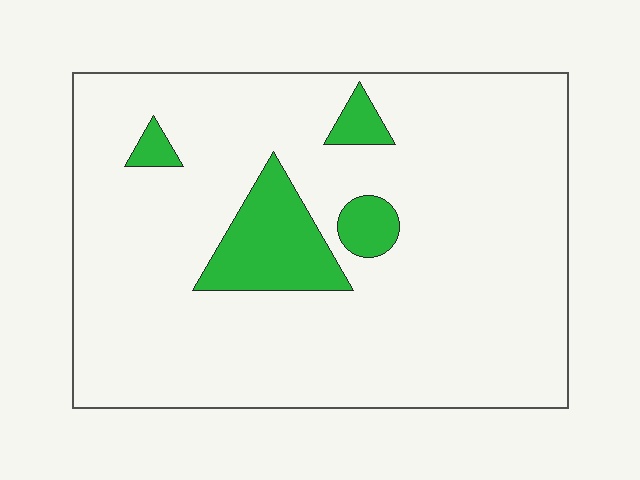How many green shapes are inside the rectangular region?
4.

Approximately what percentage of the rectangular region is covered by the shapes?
Approximately 10%.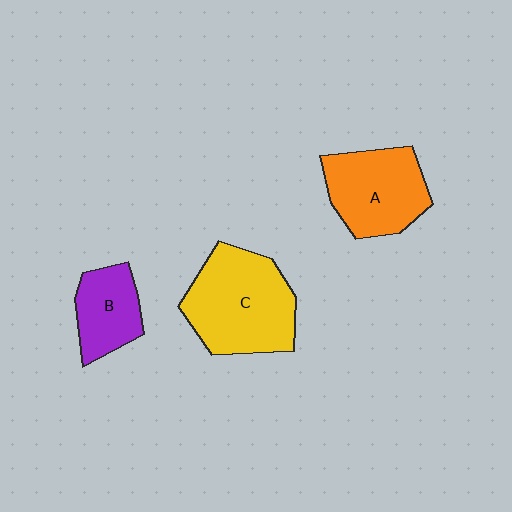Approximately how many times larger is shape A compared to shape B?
Approximately 1.5 times.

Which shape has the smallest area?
Shape B (purple).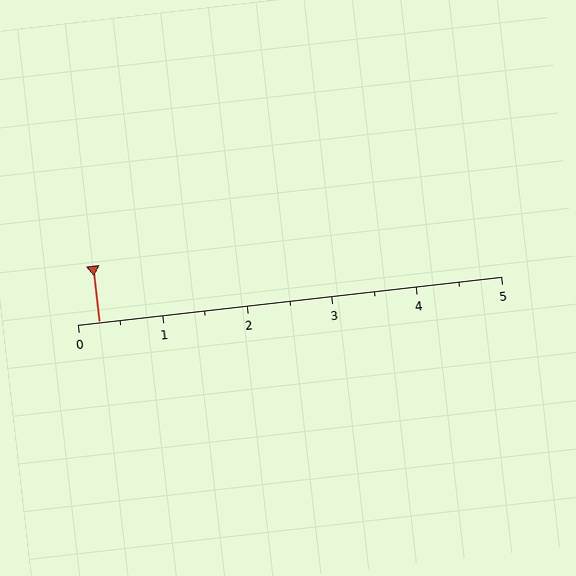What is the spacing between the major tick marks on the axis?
The major ticks are spaced 1 apart.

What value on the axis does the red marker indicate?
The marker indicates approximately 0.2.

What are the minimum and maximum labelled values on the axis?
The axis runs from 0 to 5.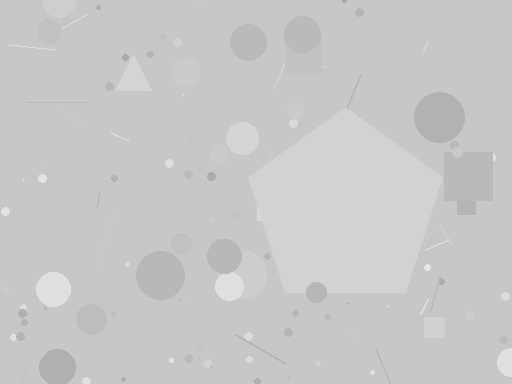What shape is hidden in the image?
A pentagon is hidden in the image.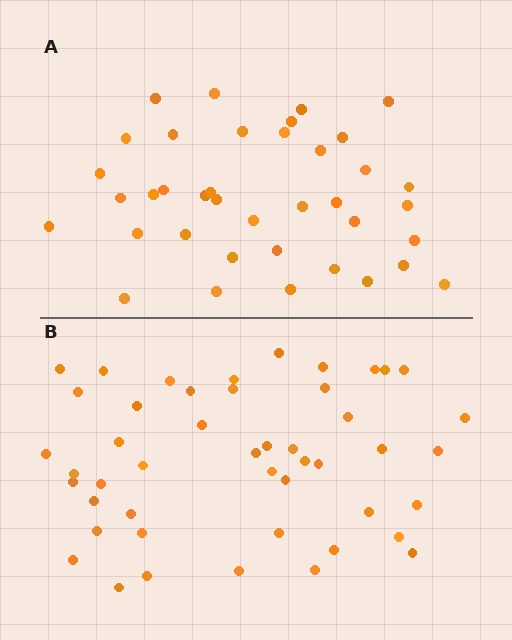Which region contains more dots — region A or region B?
Region B (the bottom region) has more dots.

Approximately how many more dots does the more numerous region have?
Region B has roughly 8 or so more dots than region A.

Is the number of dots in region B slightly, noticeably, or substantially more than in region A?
Region B has only slightly more — the two regions are fairly close. The ratio is roughly 1.2 to 1.